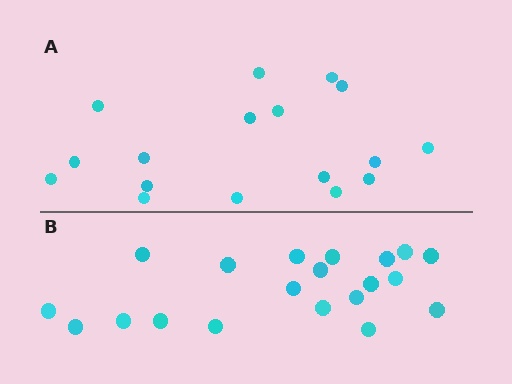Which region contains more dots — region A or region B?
Region B (the bottom region) has more dots.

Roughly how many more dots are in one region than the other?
Region B has just a few more — roughly 2 or 3 more dots than region A.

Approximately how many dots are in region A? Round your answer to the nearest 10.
About 20 dots. (The exact count is 17, which rounds to 20.)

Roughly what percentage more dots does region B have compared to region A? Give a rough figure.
About 20% more.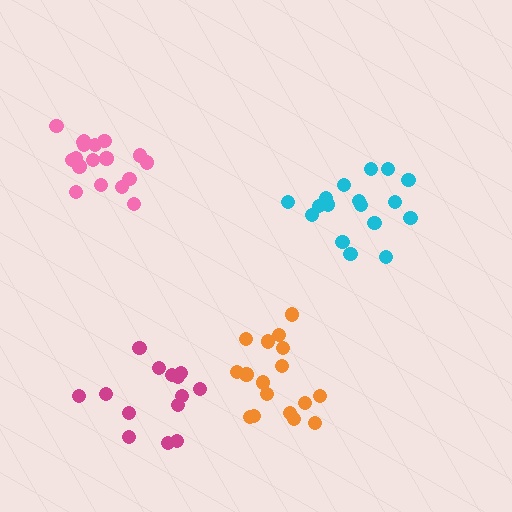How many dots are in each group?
Group 1: 17 dots, Group 2: 17 dots, Group 3: 18 dots, Group 4: 14 dots (66 total).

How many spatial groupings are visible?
There are 4 spatial groupings.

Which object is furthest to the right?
The cyan cluster is rightmost.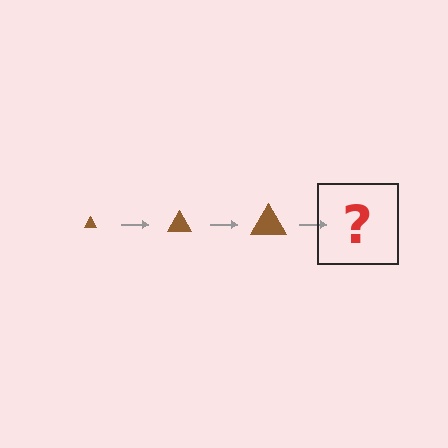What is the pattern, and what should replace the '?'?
The pattern is that the triangle gets progressively larger each step. The '?' should be a brown triangle, larger than the previous one.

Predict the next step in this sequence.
The next step is a brown triangle, larger than the previous one.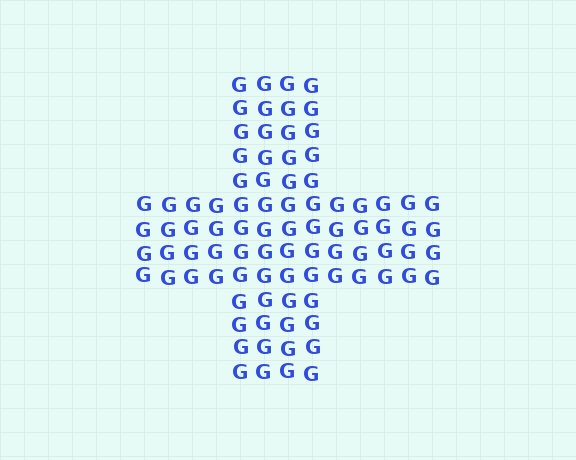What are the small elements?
The small elements are letter G's.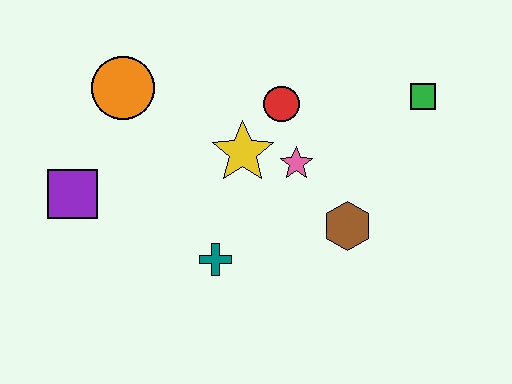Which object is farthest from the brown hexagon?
The purple square is farthest from the brown hexagon.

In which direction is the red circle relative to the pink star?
The red circle is above the pink star.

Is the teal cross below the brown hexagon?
Yes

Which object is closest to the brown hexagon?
The pink star is closest to the brown hexagon.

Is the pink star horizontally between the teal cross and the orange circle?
No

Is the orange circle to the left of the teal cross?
Yes